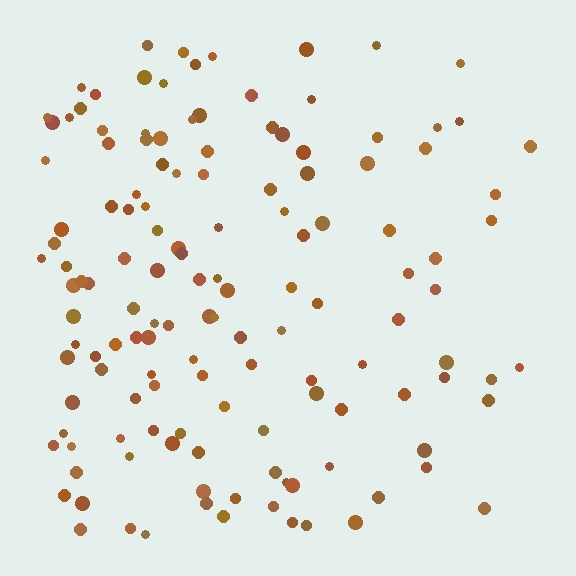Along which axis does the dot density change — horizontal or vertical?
Horizontal.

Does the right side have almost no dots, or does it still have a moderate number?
Still a moderate number, just noticeably fewer than the left.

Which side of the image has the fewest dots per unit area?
The right.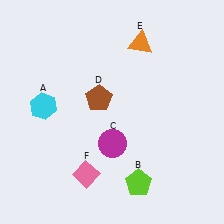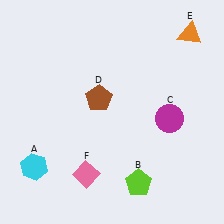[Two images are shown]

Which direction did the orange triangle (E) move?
The orange triangle (E) moved right.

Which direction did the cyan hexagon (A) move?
The cyan hexagon (A) moved down.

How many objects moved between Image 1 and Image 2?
3 objects moved between the two images.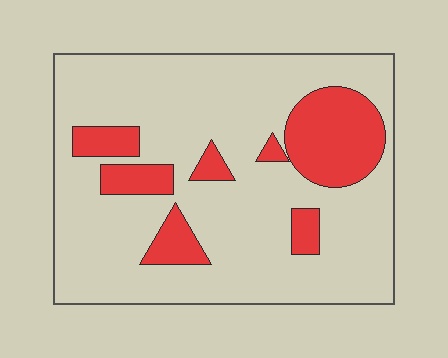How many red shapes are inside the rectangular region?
7.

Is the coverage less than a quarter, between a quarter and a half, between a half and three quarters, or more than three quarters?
Less than a quarter.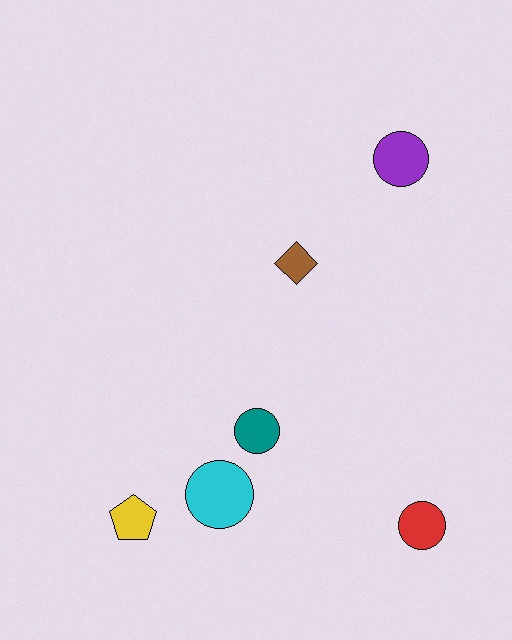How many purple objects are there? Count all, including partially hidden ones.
There is 1 purple object.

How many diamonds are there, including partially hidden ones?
There is 1 diamond.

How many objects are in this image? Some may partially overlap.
There are 6 objects.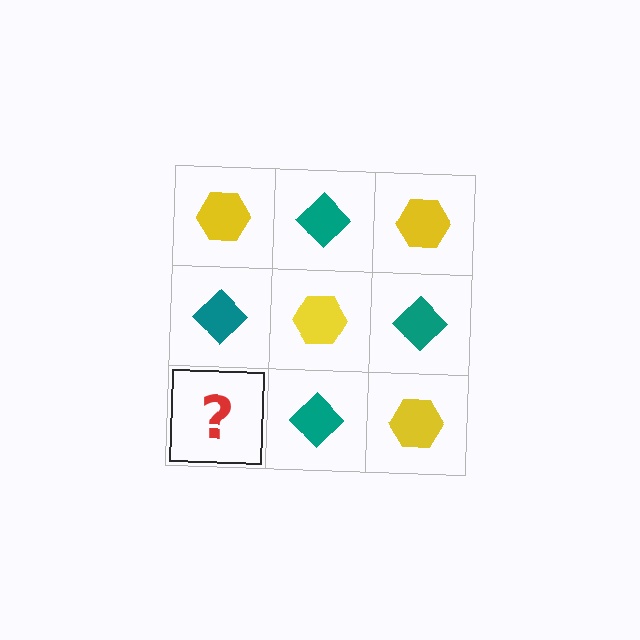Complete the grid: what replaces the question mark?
The question mark should be replaced with a yellow hexagon.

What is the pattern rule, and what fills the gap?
The rule is that it alternates yellow hexagon and teal diamond in a checkerboard pattern. The gap should be filled with a yellow hexagon.